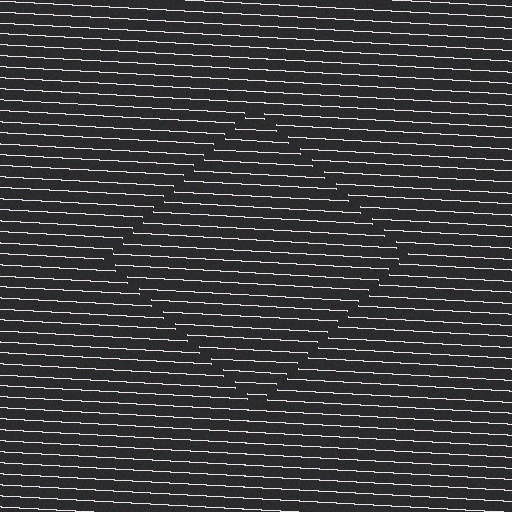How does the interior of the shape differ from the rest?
The interior of the shape contains the same grating, shifted by half a period — the contour is defined by the phase discontinuity where line-ends from the inner and outer gratings abut.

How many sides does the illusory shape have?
4 sides — the line-ends trace a square.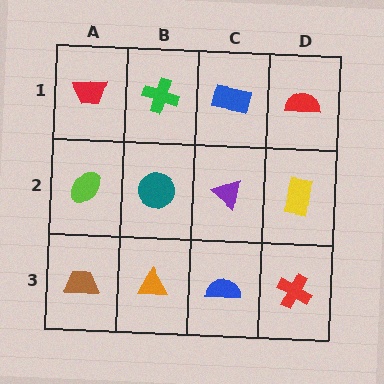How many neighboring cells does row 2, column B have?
4.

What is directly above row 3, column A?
A lime ellipse.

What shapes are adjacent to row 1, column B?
A teal circle (row 2, column B), a red trapezoid (row 1, column A), a blue rectangle (row 1, column C).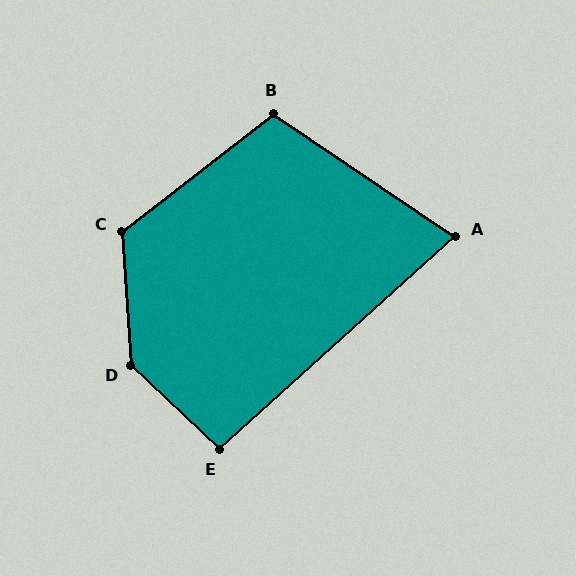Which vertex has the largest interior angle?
D, at approximately 137 degrees.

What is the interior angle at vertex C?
Approximately 124 degrees (obtuse).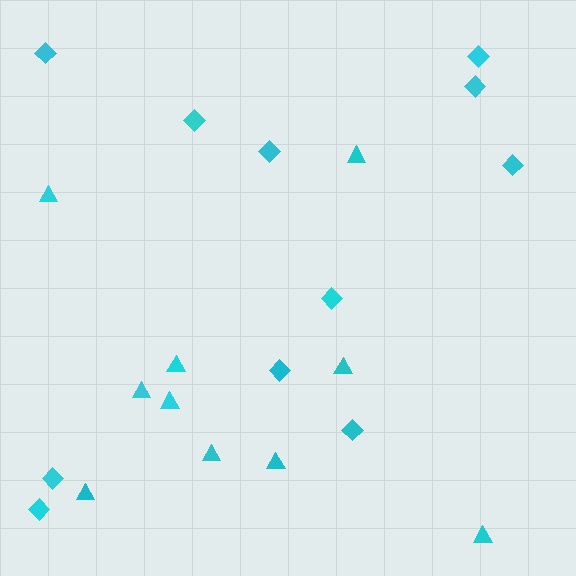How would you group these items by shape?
There are 2 groups: one group of diamonds (11) and one group of triangles (10).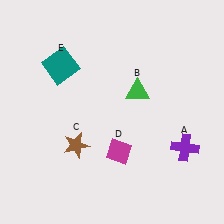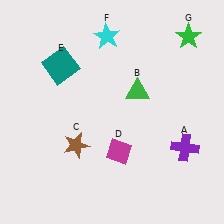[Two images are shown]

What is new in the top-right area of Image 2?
A green star (G) was added in the top-right area of Image 2.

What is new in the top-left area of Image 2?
A cyan star (F) was added in the top-left area of Image 2.